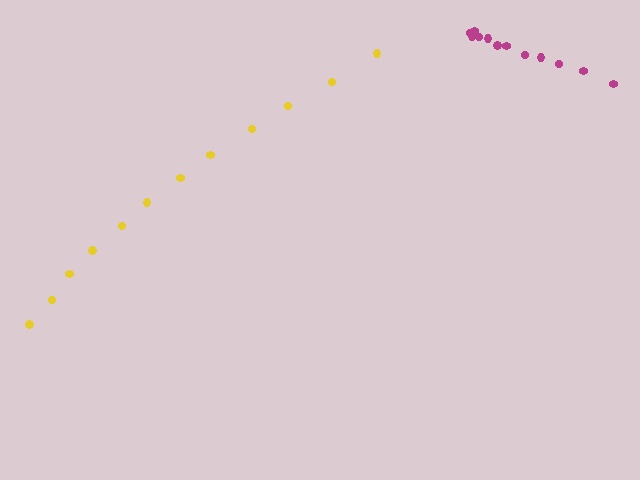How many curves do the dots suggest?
There are 2 distinct paths.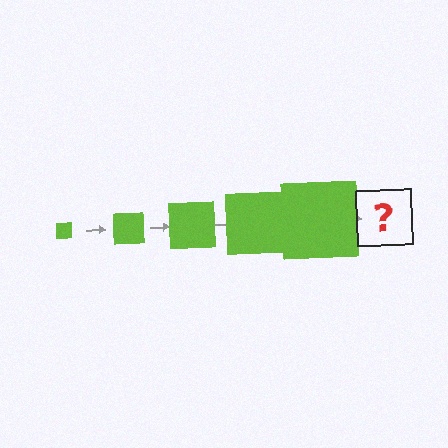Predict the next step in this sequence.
The next step is a lime square, larger than the previous one.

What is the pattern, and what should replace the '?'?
The pattern is that the square gets progressively larger each step. The '?' should be a lime square, larger than the previous one.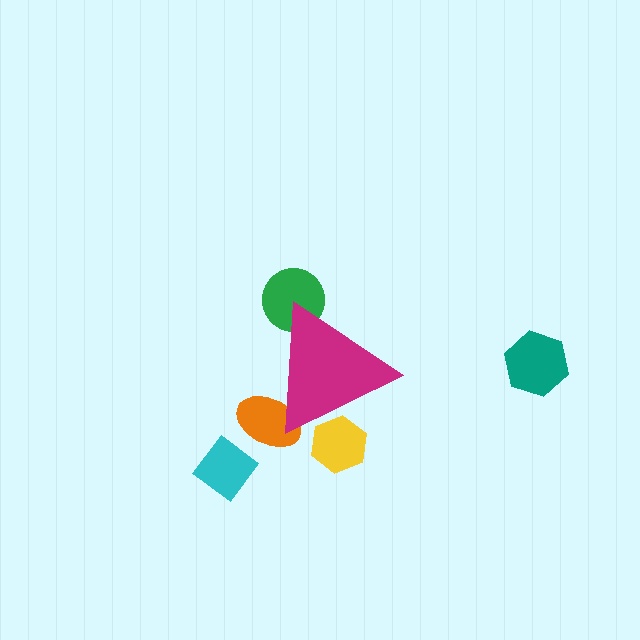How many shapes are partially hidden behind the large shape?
3 shapes are partially hidden.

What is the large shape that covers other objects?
A magenta triangle.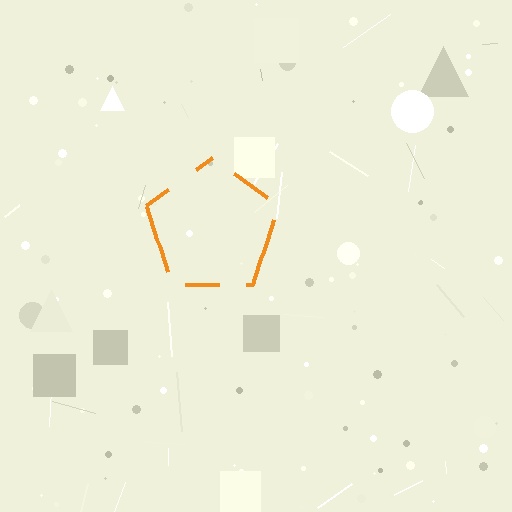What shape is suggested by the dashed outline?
The dashed outline suggests a pentagon.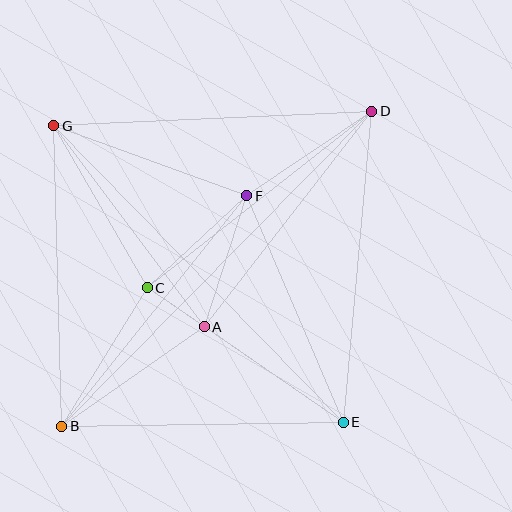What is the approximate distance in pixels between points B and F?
The distance between B and F is approximately 295 pixels.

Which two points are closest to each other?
Points A and C are closest to each other.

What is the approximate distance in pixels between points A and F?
The distance between A and F is approximately 138 pixels.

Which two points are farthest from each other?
Points B and D are farthest from each other.